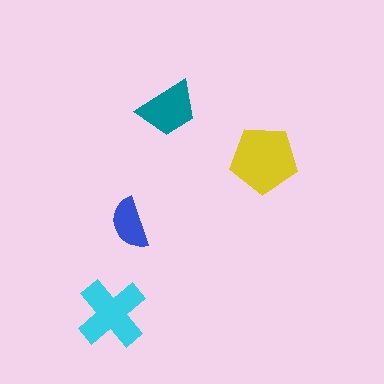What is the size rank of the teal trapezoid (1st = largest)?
3rd.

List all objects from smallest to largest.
The blue semicircle, the teal trapezoid, the cyan cross, the yellow pentagon.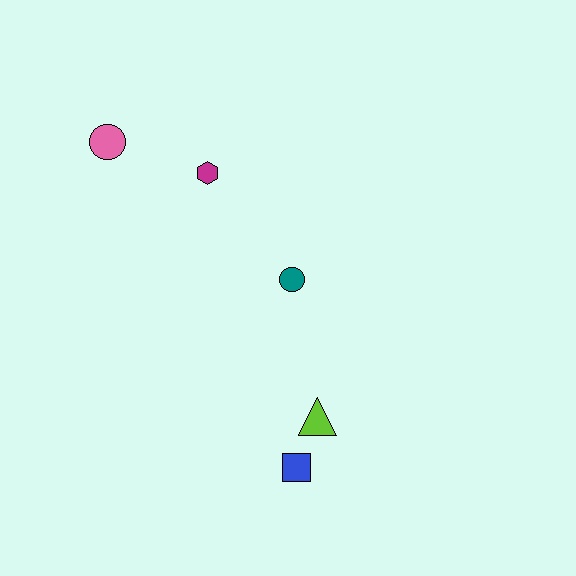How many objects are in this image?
There are 5 objects.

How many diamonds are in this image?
There are no diamonds.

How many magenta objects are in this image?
There is 1 magenta object.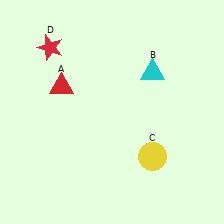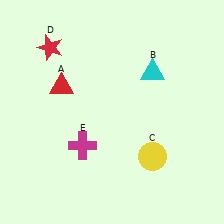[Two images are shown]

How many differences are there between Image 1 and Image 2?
There is 1 difference between the two images.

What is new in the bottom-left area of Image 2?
A magenta cross (E) was added in the bottom-left area of Image 2.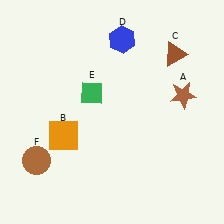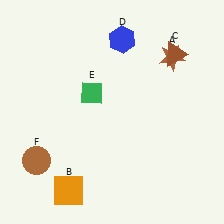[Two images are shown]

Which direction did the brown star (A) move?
The brown star (A) moved up.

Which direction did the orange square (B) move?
The orange square (B) moved down.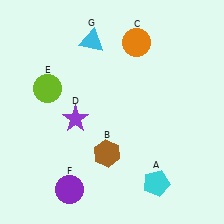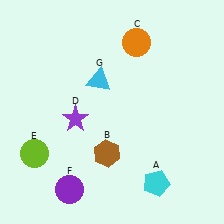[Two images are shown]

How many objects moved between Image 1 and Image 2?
2 objects moved between the two images.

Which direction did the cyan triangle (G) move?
The cyan triangle (G) moved down.